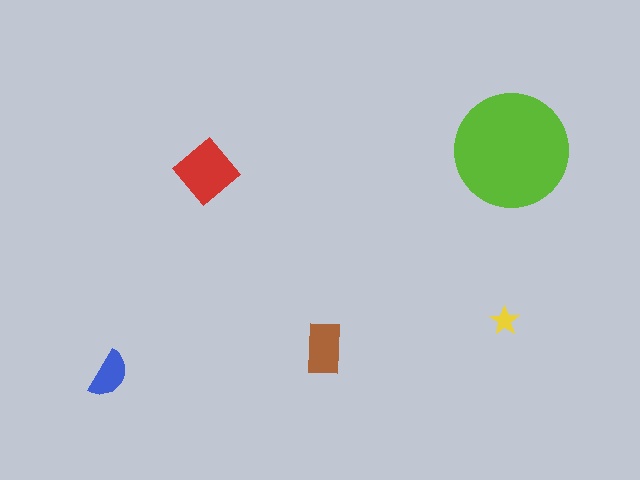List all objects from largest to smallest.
The lime circle, the red diamond, the brown rectangle, the blue semicircle, the yellow star.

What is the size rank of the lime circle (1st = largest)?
1st.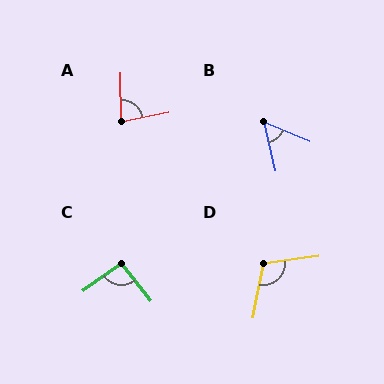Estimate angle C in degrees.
Approximately 93 degrees.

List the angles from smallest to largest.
B (54°), A (79°), C (93°), D (109°).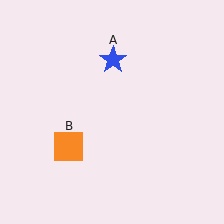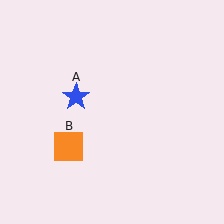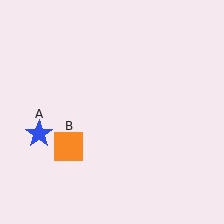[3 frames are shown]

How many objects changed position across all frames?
1 object changed position: blue star (object A).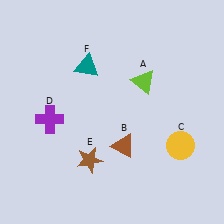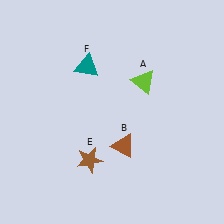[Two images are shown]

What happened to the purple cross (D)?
The purple cross (D) was removed in Image 2. It was in the bottom-left area of Image 1.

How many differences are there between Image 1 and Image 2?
There are 2 differences between the two images.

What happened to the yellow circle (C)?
The yellow circle (C) was removed in Image 2. It was in the bottom-right area of Image 1.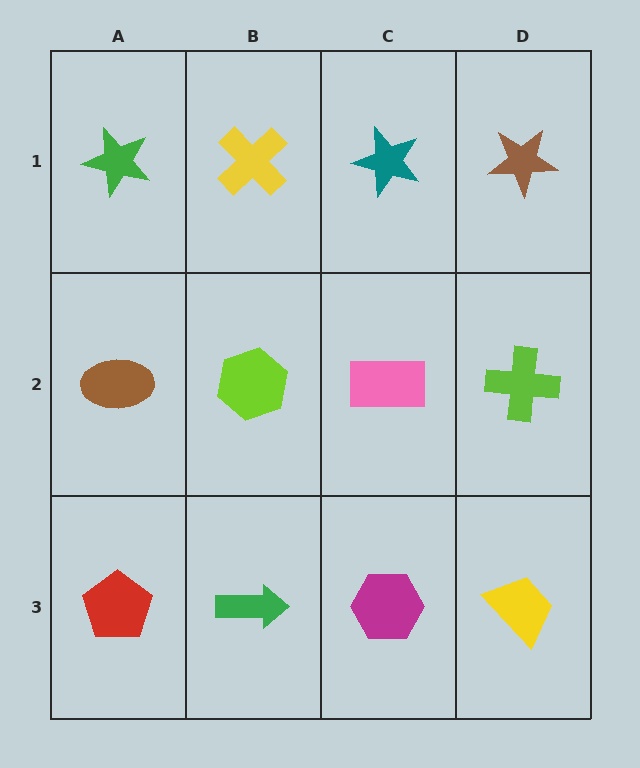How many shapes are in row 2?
4 shapes.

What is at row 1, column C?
A teal star.